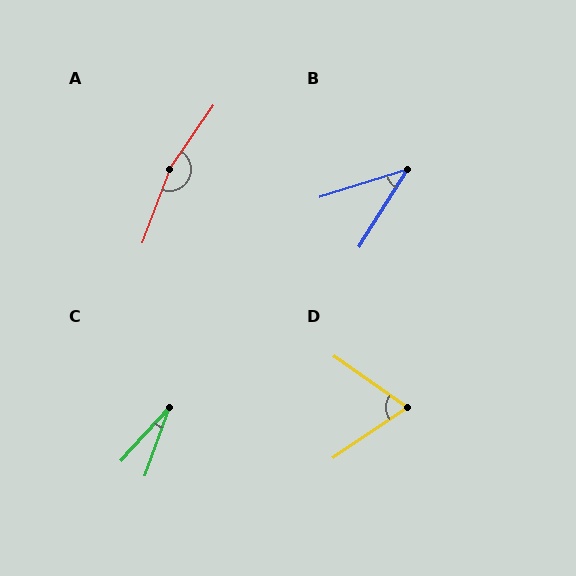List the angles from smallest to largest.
C (23°), B (41°), D (69°), A (166°).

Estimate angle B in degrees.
Approximately 41 degrees.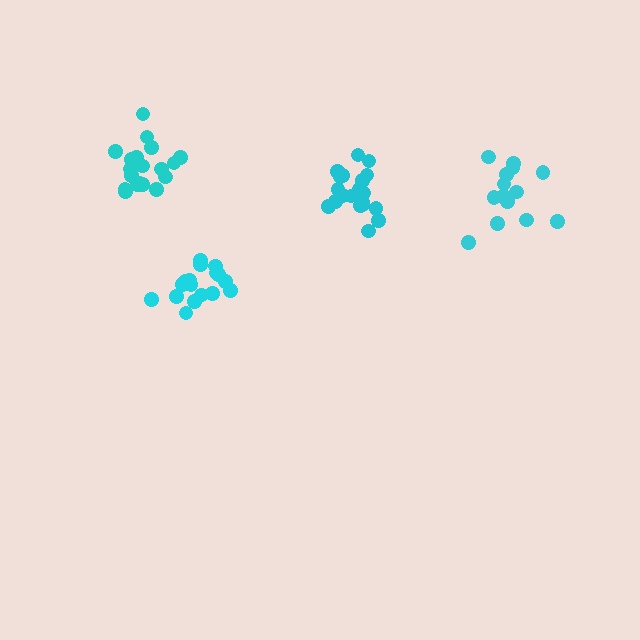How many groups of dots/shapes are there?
There are 4 groups.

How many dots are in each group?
Group 1: 17 dots, Group 2: 20 dots, Group 3: 20 dots, Group 4: 14 dots (71 total).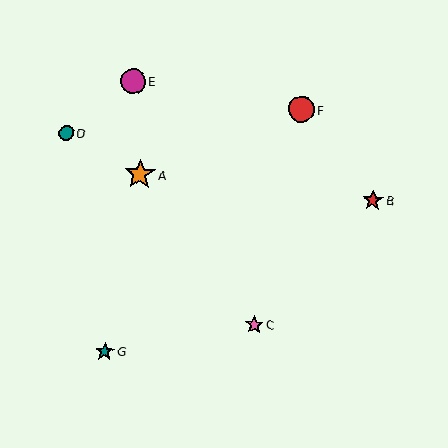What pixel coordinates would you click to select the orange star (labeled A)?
Click at (140, 174) to select the orange star A.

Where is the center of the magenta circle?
The center of the magenta circle is at (133, 81).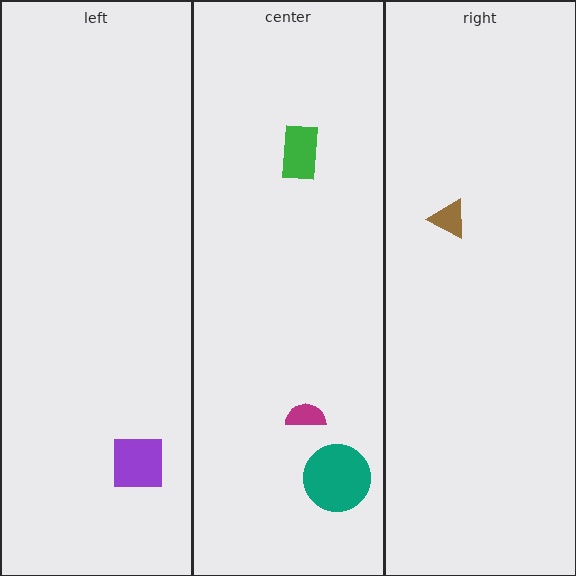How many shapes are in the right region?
1.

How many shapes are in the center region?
3.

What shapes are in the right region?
The brown triangle.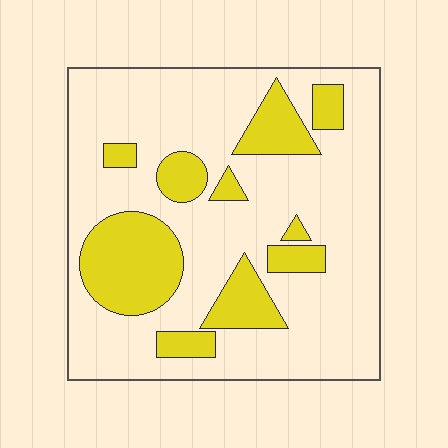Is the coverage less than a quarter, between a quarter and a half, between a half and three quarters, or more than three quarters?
Between a quarter and a half.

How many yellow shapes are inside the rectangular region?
10.